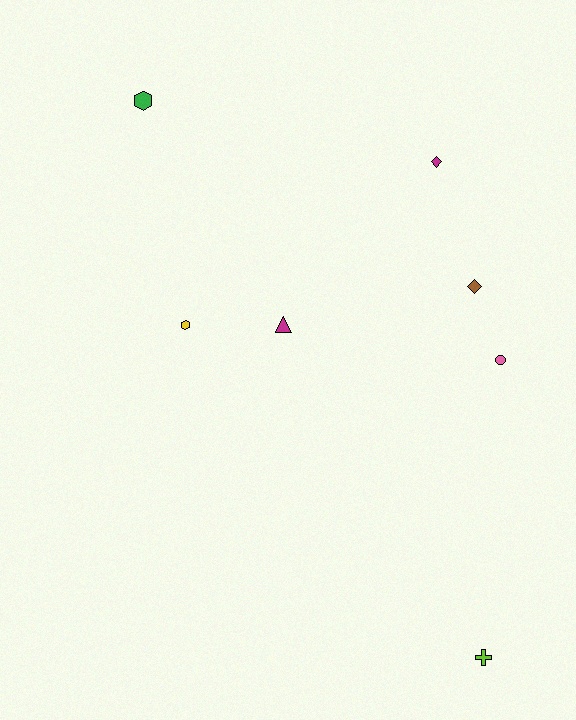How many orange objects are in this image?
There are no orange objects.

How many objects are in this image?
There are 7 objects.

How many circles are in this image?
There is 1 circle.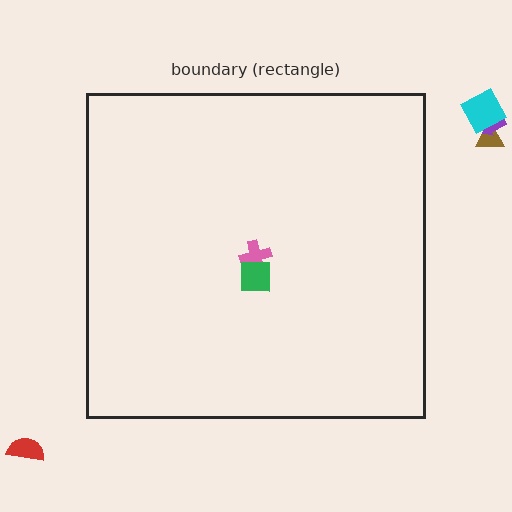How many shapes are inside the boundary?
2 inside, 4 outside.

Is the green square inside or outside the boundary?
Inside.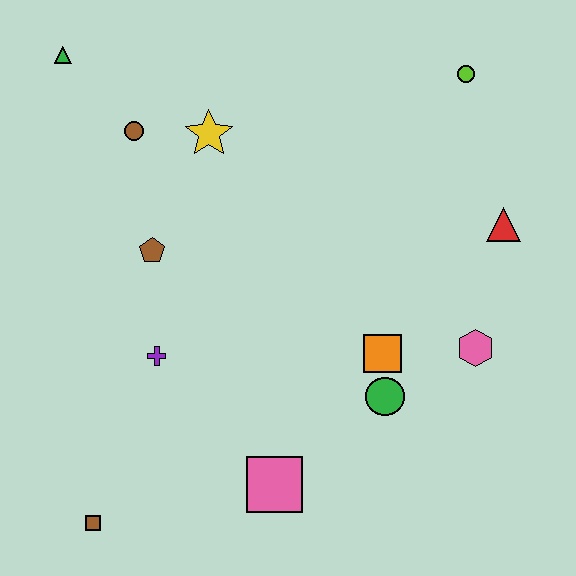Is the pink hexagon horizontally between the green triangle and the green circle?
No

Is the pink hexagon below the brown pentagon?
Yes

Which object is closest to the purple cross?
The brown pentagon is closest to the purple cross.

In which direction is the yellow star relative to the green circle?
The yellow star is above the green circle.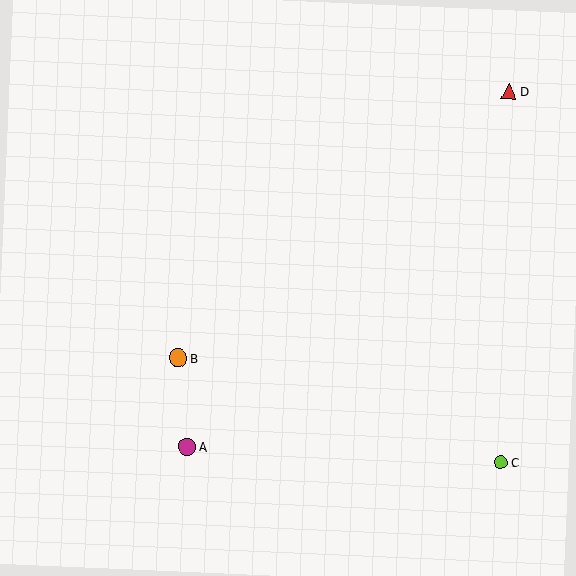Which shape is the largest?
The orange circle (labeled B) is the largest.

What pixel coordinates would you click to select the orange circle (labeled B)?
Click at (178, 358) to select the orange circle B.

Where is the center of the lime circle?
The center of the lime circle is at (501, 462).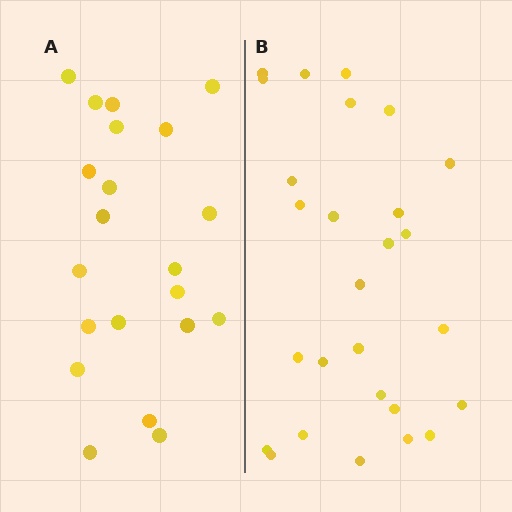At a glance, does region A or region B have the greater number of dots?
Region B (the right region) has more dots.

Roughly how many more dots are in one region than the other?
Region B has about 6 more dots than region A.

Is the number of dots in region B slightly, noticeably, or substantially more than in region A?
Region B has noticeably more, but not dramatically so. The ratio is roughly 1.3 to 1.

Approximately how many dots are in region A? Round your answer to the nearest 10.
About 20 dots. (The exact count is 21, which rounds to 20.)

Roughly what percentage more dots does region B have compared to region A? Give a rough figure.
About 30% more.